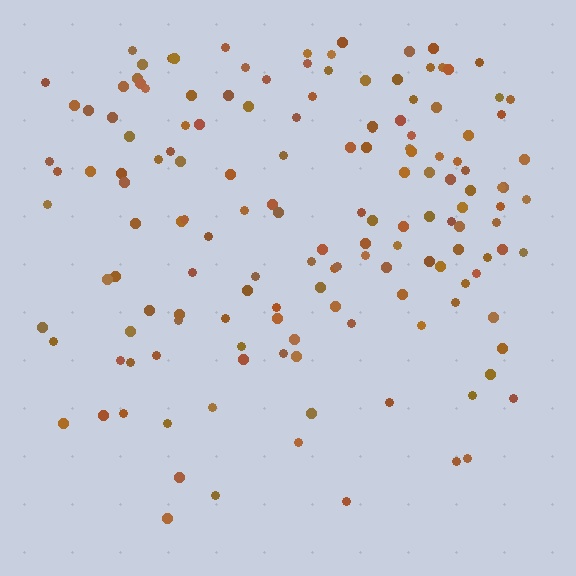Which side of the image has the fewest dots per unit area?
The bottom.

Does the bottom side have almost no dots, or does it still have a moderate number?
Still a moderate number, just noticeably fewer than the top.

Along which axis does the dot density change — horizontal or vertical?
Vertical.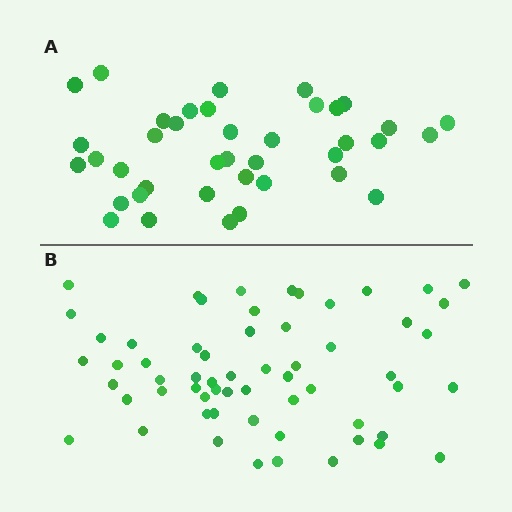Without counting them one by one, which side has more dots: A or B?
Region B (the bottom region) has more dots.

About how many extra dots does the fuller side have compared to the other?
Region B has approximately 20 more dots than region A.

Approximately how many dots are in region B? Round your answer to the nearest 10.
About 60 dots.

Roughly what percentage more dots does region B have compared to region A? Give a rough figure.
About 55% more.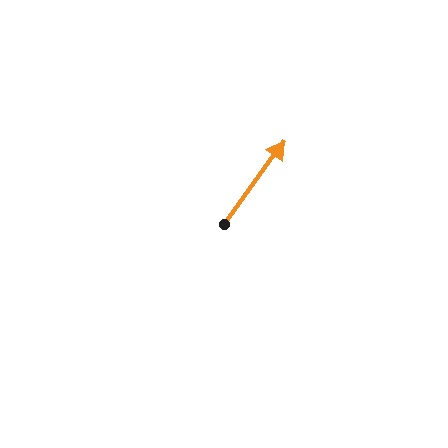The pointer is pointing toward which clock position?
Roughly 1 o'clock.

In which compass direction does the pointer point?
Northeast.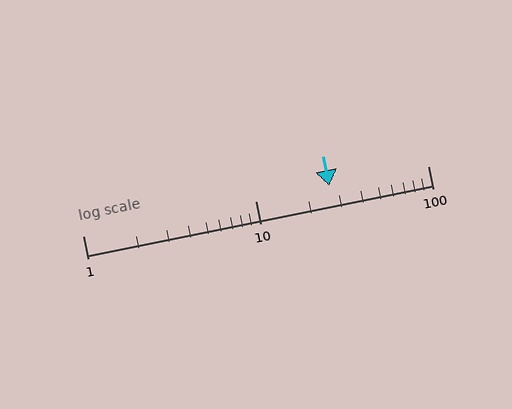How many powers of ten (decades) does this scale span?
The scale spans 2 decades, from 1 to 100.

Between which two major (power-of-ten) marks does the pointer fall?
The pointer is between 10 and 100.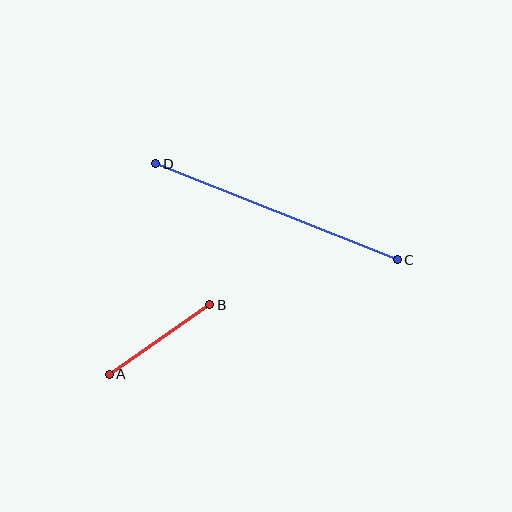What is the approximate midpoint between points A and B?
The midpoint is at approximately (160, 339) pixels.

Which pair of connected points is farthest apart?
Points C and D are farthest apart.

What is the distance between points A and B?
The distance is approximately 122 pixels.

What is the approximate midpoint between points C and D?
The midpoint is at approximately (276, 212) pixels.